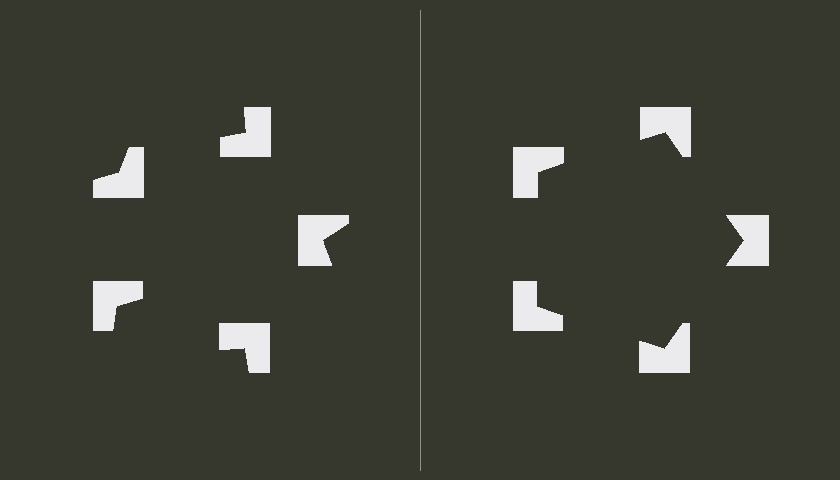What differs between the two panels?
The notched squares are positioned identically on both sides; only the wedge orientations differ. On the right they align to a pentagon; on the left they are misaligned.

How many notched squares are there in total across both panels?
10 — 5 on each side.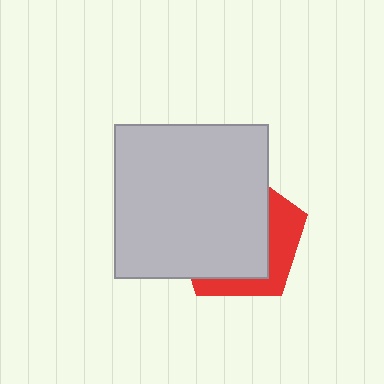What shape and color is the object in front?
The object in front is a light gray square.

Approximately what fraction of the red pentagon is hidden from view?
Roughly 69% of the red pentagon is hidden behind the light gray square.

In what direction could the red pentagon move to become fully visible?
The red pentagon could move toward the lower-right. That would shift it out from behind the light gray square entirely.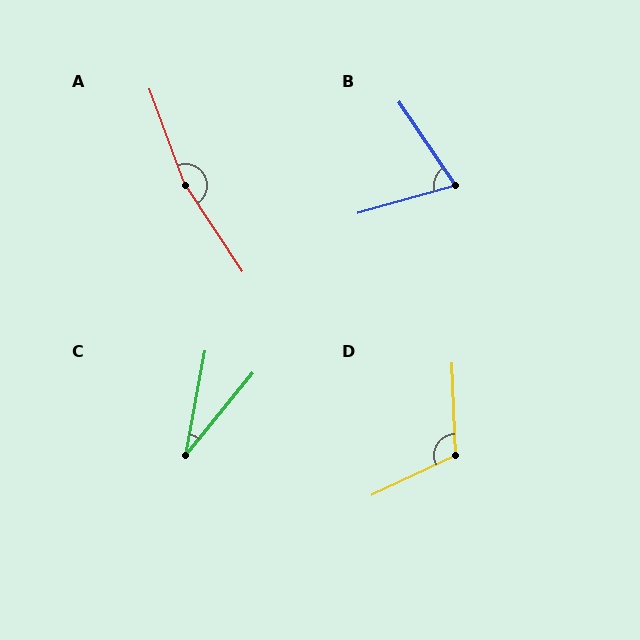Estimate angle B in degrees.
Approximately 72 degrees.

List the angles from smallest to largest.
C (29°), B (72°), D (114°), A (167°).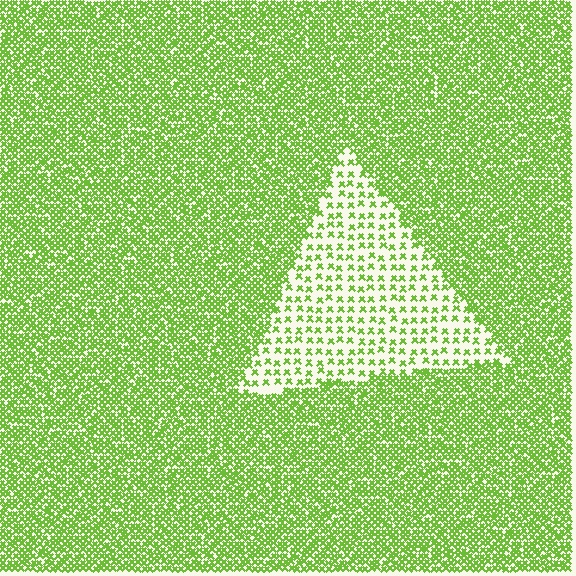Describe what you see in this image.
The image contains small lime elements arranged at two different densities. A triangle-shaped region is visible where the elements are less densely packed than the surrounding area.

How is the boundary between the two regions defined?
The boundary is defined by a change in element density (approximately 2.9x ratio). All elements are the same color, size, and shape.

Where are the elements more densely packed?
The elements are more densely packed outside the triangle boundary.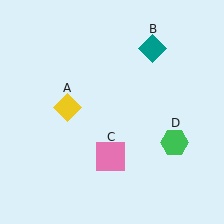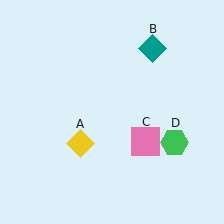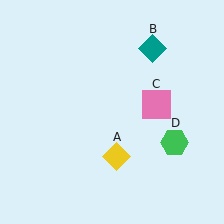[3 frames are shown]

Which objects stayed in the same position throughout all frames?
Teal diamond (object B) and green hexagon (object D) remained stationary.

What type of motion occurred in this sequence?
The yellow diamond (object A), pink square (object C) rotated counterclockwise around the center of the scene.